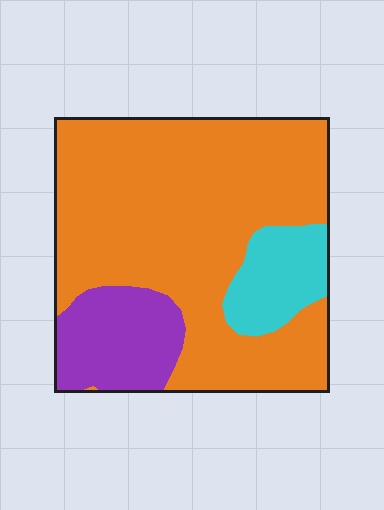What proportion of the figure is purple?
Purple covers roughly 15% of the figure.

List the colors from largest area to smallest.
From largest to smallest: orange, purple, cyan.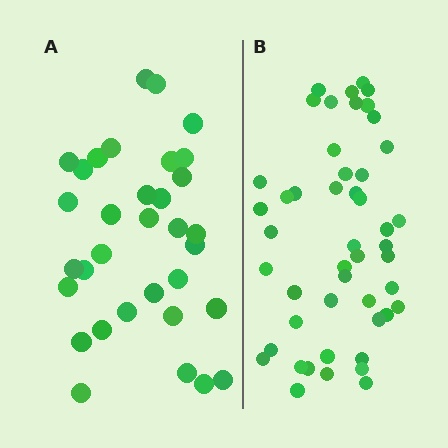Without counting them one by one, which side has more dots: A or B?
Region B (the right region) has more dots.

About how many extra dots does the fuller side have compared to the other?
Region B has approximately 15 more dots than region A.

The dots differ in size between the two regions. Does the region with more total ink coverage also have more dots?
No. Region A has more total ink coverage because its dots are larger, but region B actually contains more individual dots. Total area can be misleading — the number of items is what matters here.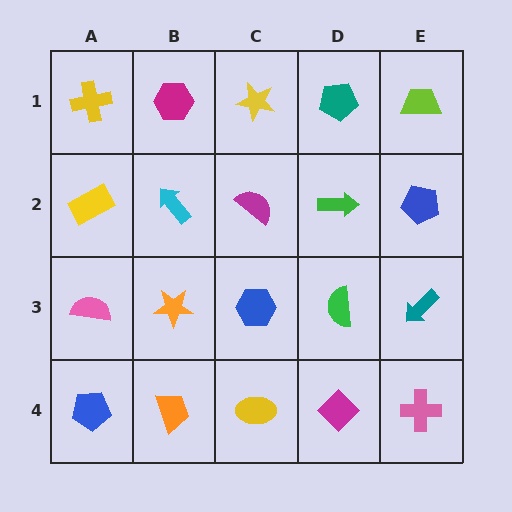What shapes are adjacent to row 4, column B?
An orange star (row 3, column B), a blue pentagon (row 4, column A), a yellow ellipse (row 4, column C).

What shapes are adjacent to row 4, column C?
A blue hexagon (row 3, column C), an orange trapezoid (row 4, column B), a magenta diamond (row 4, column D).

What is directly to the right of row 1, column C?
A teal pentagon.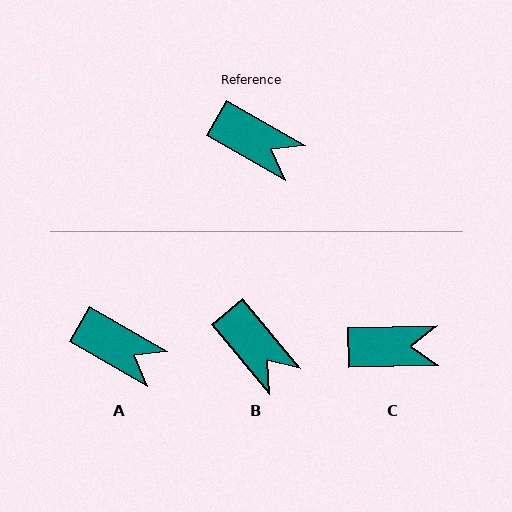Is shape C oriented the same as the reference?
No, it is off by about 31 degrees.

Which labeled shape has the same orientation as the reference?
A.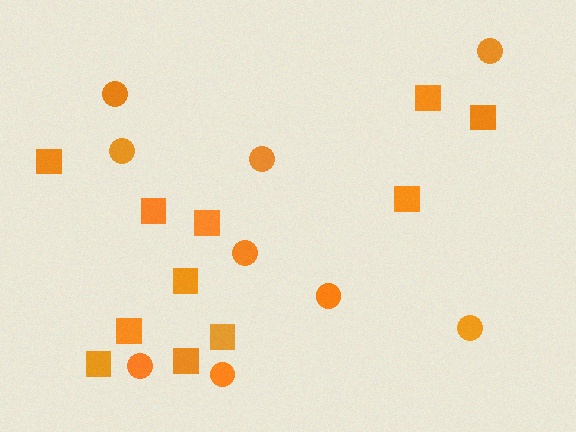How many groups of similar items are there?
There are 2 groups: one group of squares (11) and one group of circles (9).